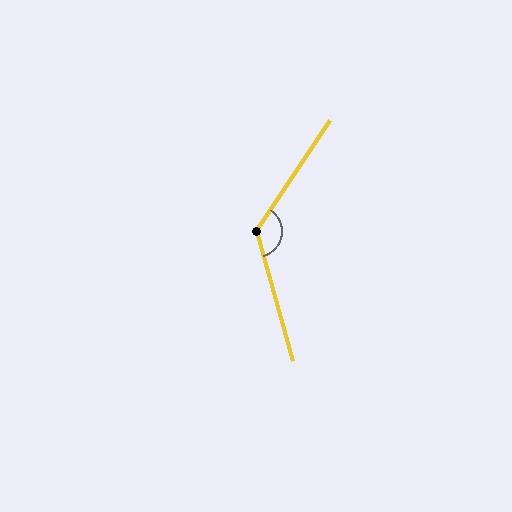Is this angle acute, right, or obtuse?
It is obtuse.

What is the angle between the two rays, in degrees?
Approximately 130 degrees.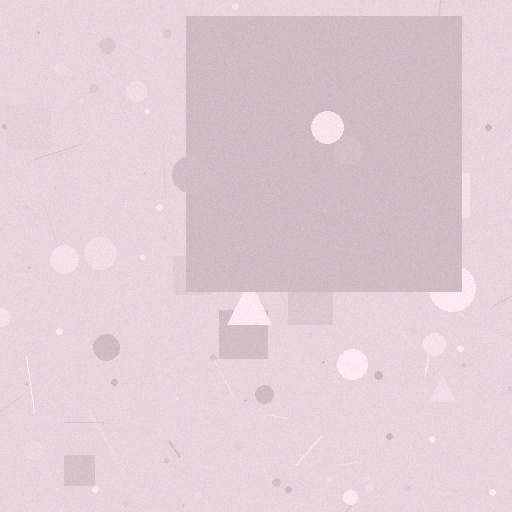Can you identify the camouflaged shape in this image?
The camouflaged shape is a square.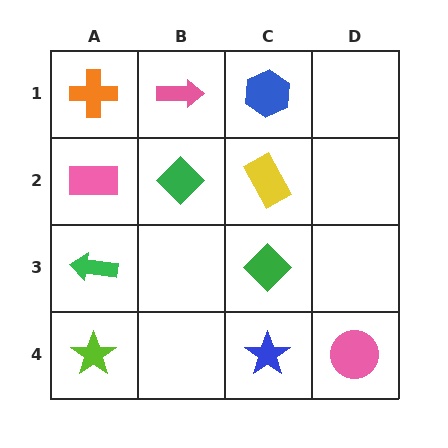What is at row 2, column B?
A green diamond.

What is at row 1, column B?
A pink arrow.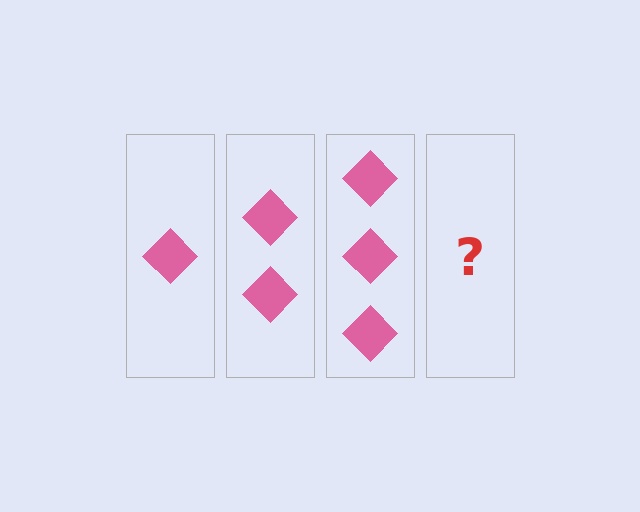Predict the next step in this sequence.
The next step is 4 diamonds.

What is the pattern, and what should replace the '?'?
The pattern is that each step adds one more diamond. The '?' should be 4 diamonds.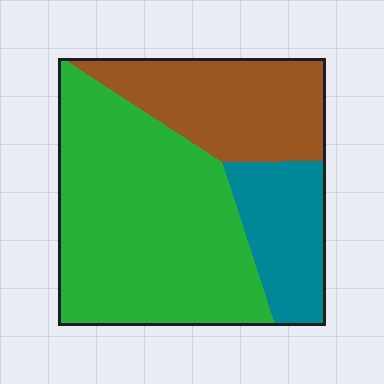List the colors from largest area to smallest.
From largest to smallest: green, brown, teal.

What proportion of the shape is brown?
Brown takes up about one quarter (1/4) of the shape.